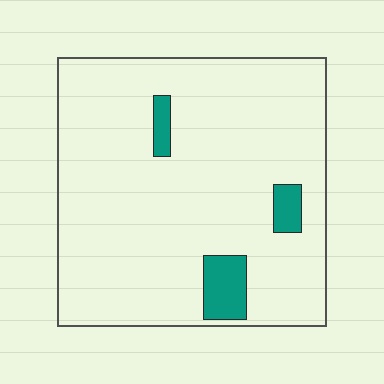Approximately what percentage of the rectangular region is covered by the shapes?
Approximately 5%.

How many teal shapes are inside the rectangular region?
3.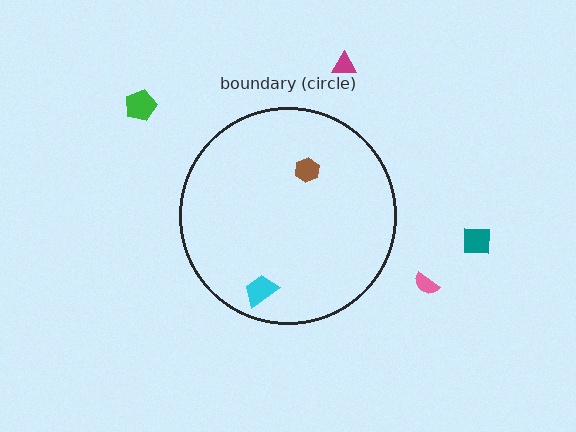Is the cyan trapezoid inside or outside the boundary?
Inside.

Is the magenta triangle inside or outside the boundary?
Outside.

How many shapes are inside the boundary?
2 inside, 4 outside.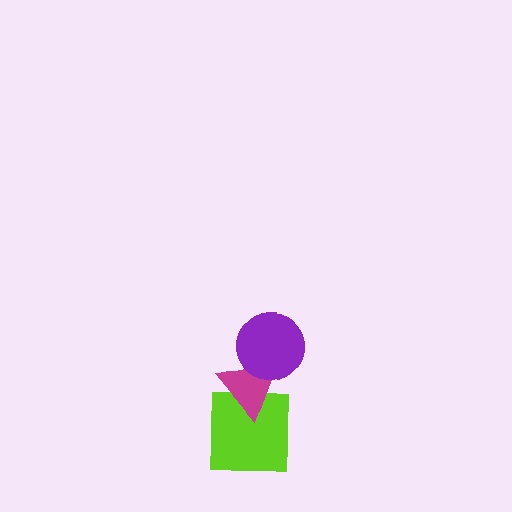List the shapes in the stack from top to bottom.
From top to bottom: the purple circle, the magenta triangle, the lime square.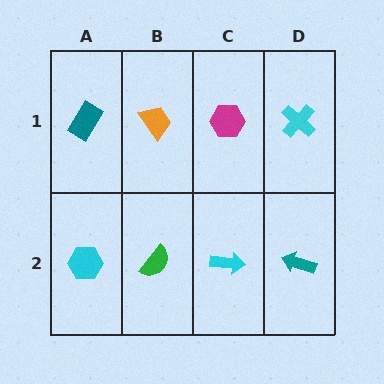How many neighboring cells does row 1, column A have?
2.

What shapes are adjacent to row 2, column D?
A cyan cross (row 1, column D), a cyan arrow (row 2, column C).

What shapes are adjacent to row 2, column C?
A magenta hexagon (row 1, column C), a green semicircle (row 2, column B), a teal arrow (row 2, column D).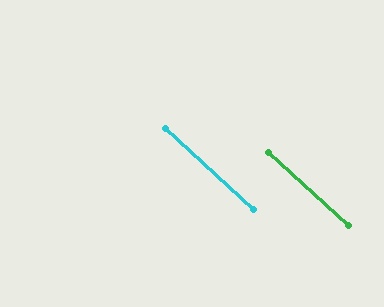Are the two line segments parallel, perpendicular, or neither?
Parallel — their directions differ by only 0.2°.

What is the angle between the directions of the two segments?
Approximately 0 degrees.